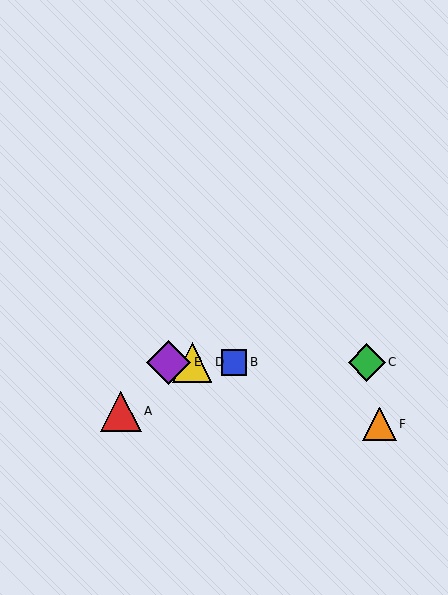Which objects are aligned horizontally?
Objects B, C, D, E are aligned horizontally.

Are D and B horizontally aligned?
Yes, both are at y≈362.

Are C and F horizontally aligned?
No, C is at y≈362 and F is at y≈424.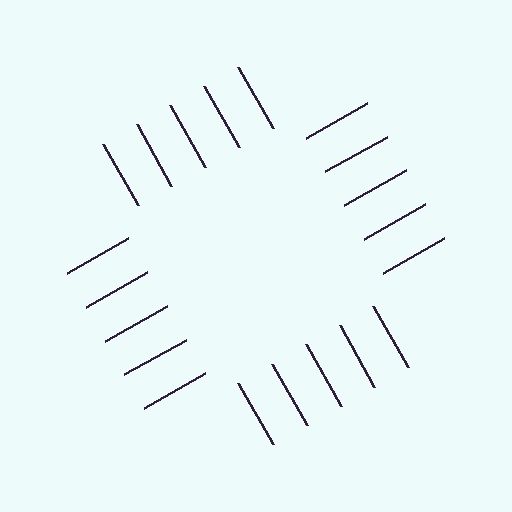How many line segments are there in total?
20 — 5 along each of the 4 edges.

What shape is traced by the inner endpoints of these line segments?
An illusory square — the line segments terminate on its edges but no continuous stroke is drawn.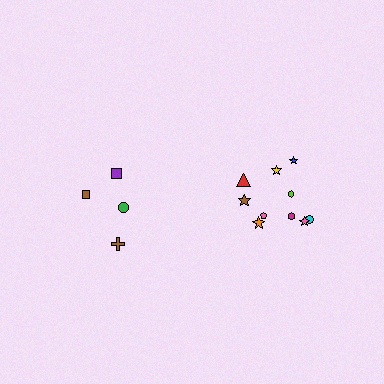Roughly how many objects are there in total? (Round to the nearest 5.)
Roughly 15 objects in total.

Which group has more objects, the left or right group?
The right group.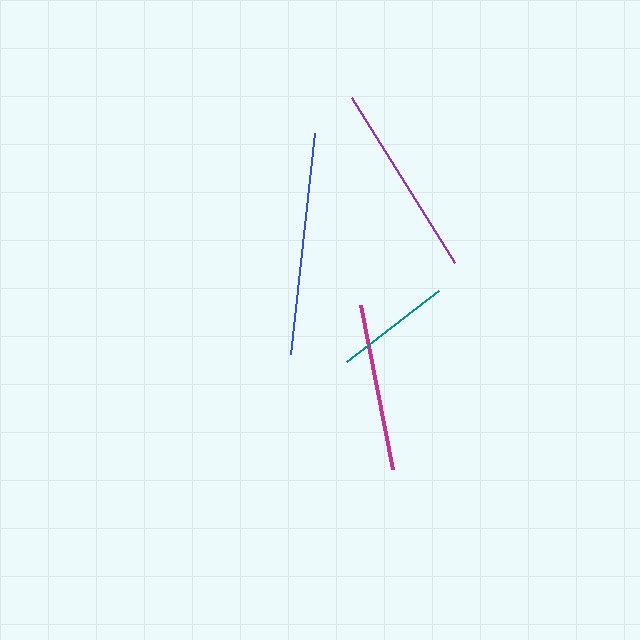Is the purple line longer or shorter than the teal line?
The purple line is longer than the teal line.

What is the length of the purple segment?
The purple segment is approximately 195 pixels long.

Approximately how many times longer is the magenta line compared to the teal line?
The magenta line is approximately 1.4 times the length of the teal line.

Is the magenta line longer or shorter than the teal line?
The magenta line is longer than the teal line.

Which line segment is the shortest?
The teal line is the shortest at approximately 117 pixels.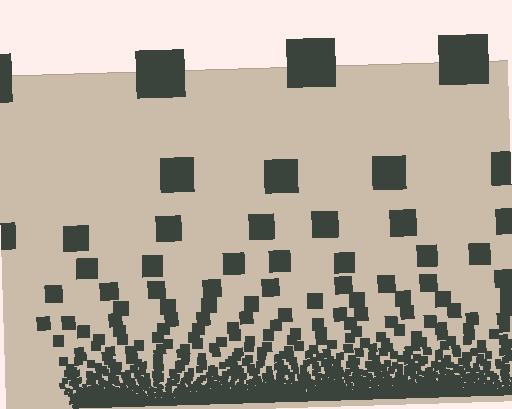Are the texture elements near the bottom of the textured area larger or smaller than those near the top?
Smaller. The gradient is inverted — elements near the bottom are smaller and denser.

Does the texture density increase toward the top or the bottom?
Density increases toward the bottom.